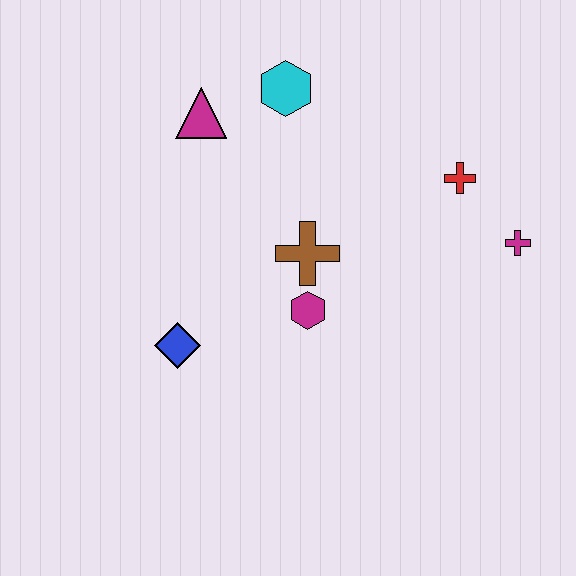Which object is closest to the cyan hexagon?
The magenta triangle is closest to the cyan hexagon.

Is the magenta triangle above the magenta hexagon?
Yes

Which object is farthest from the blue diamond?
The magenta cross is farthest from the blue diamond.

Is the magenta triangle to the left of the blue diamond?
No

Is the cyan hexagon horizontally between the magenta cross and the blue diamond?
Yes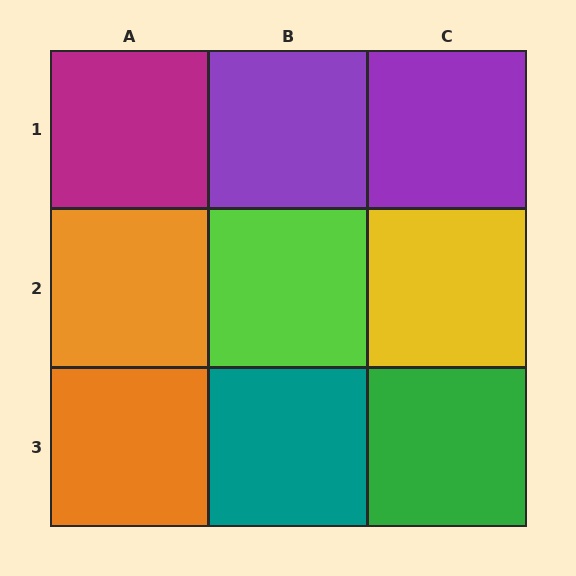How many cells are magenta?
1 cell is magenta.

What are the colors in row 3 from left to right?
Orange, teal, green.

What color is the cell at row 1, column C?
Purple.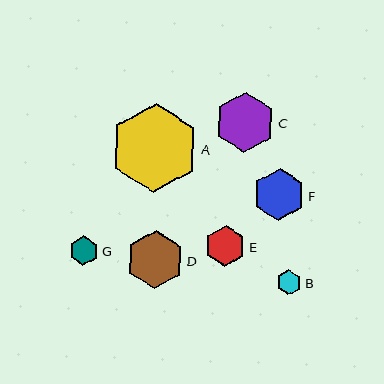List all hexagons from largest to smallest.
From largest to smallest: A, C, D, F, E, G, B.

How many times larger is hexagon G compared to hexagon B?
Hexagon G is approximately 1.2 times the size of hexagon B.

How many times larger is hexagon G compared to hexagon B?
Hexagon G is approximately 1.2 times the size of hexagon B.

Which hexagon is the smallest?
Hexagon B is the smallest with a size of approximately 25 pixels.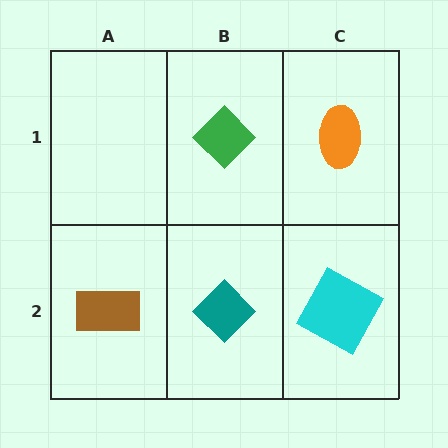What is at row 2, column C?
A cyan square.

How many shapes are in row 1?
2 shapes.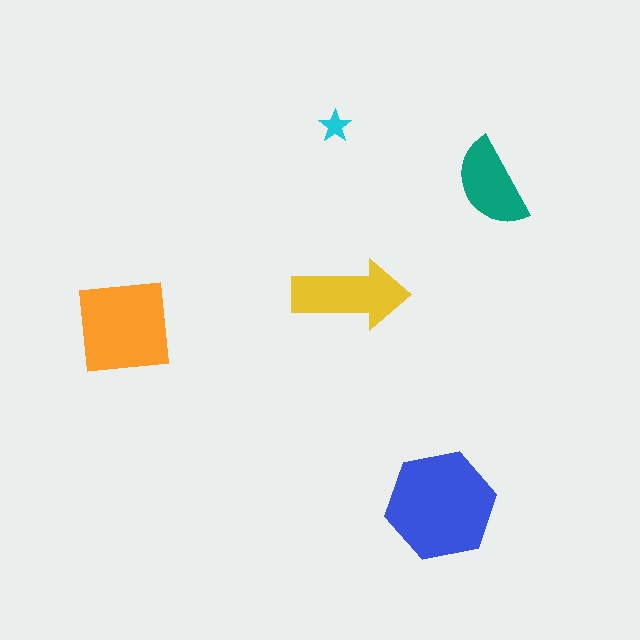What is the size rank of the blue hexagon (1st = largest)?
1st.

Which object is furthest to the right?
The teal semicircle is rightmost.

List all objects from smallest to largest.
The cyan star, the teal semicircle, the yellow arrow, the orange square, the blue hexagon.